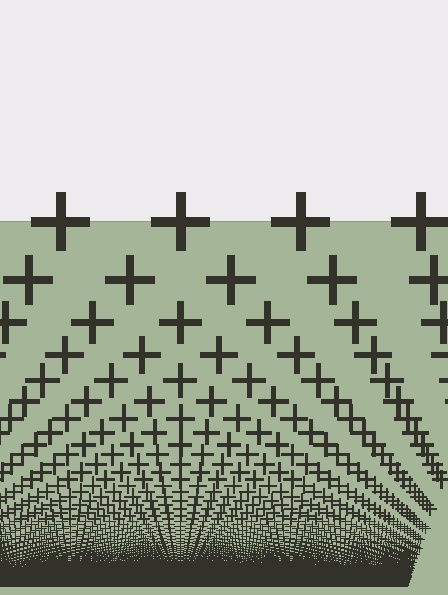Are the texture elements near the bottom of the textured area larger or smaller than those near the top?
Smaller. The gradient is inverted — elements near the bottom are smaller and denser.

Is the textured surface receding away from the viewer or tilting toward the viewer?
The surface appears to tilt toward the viewer. Texture elements get larger and sparser toward the top.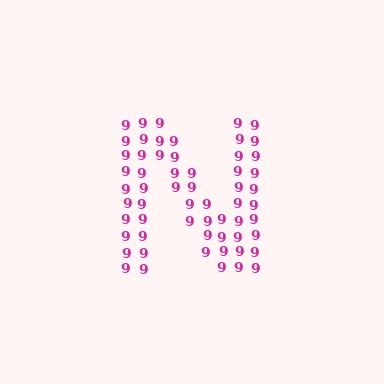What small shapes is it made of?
It is made of small digit 9's.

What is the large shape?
The large shape is the letter N.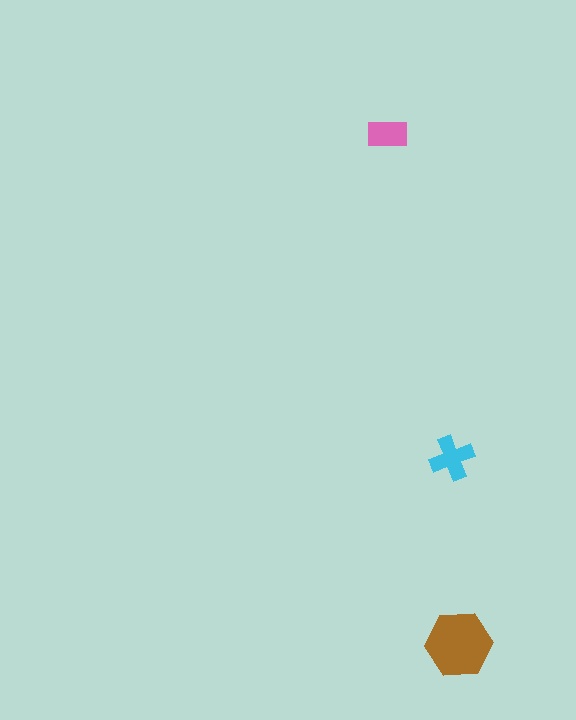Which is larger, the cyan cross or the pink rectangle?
The cyan cross.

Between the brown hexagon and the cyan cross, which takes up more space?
The brown hexagon.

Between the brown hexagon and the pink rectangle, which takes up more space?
The brown hexagon.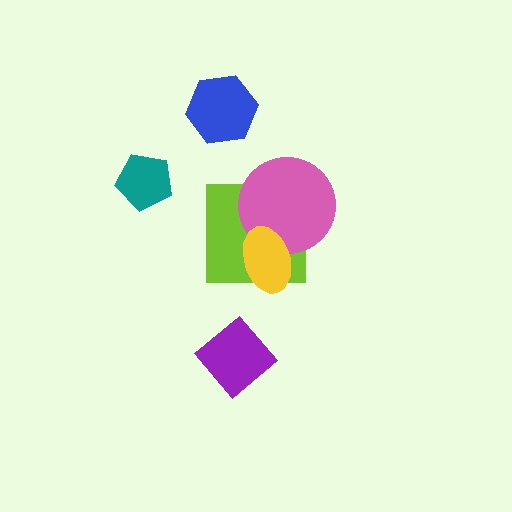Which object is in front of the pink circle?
The yellow ellipse is in front of the pink circle.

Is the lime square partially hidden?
Yes, it is partially covered by another shape.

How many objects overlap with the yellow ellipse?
2 objects overlap with the yellow ellipse.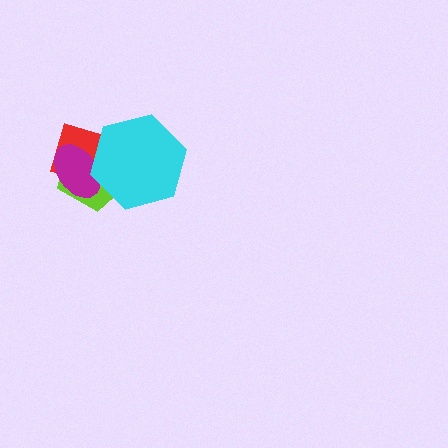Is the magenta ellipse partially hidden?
Yes, it is partially covered by another shape.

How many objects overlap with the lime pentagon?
3 objects overlap with the lime pentagon.